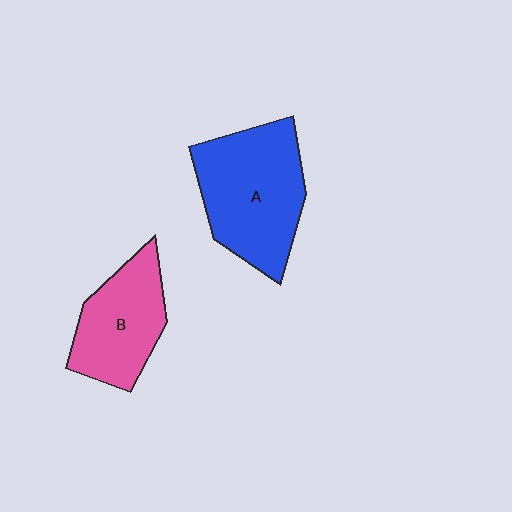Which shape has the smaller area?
Shape B (pink).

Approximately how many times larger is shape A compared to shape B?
Approximately 1.4 times.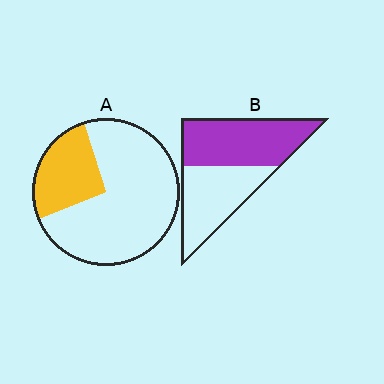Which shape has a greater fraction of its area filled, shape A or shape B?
Shape B.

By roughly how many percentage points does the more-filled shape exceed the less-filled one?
By roughly 30 percentage points (B over A).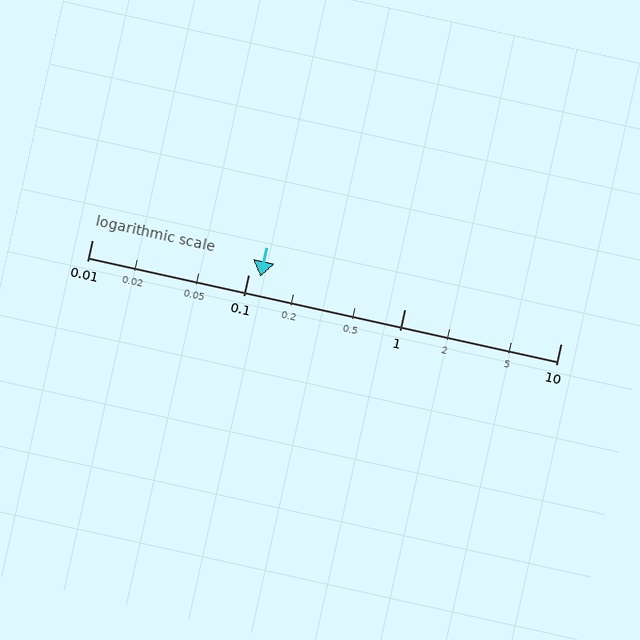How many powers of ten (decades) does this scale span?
The scale spans 3 decades, from 0.01 to 10.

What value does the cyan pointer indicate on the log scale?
The pointer indicates approximately 0.12.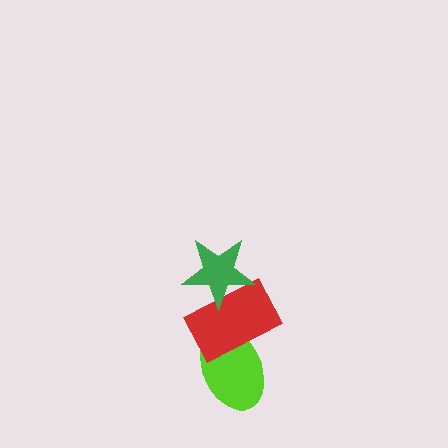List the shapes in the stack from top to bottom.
From top to bottom: the green star, the red rectangle, the lime ellipse.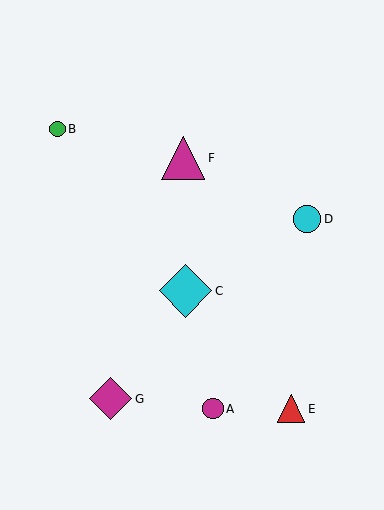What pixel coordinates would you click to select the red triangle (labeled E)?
Click at (291, 409) to select the red triangle E.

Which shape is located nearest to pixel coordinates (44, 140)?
The green circle (labeled B) at (57, 129) is nearest to that location.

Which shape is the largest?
The cyan diamond (labeled C) is the largest.